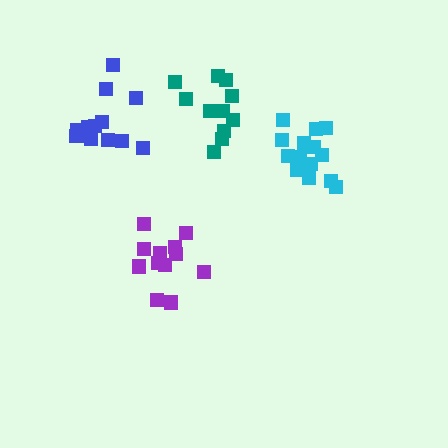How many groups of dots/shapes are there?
There are 4 groups.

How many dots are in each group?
Group 1: 12 dots, Group 2: 13 dots, Group 3: 11 dots, Group 4: 14 dots (50 total).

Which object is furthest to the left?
The blue cluster is leftmost.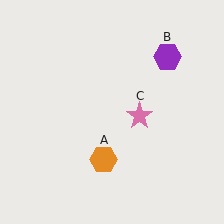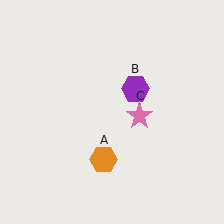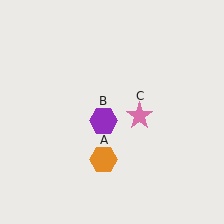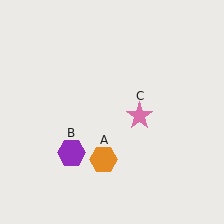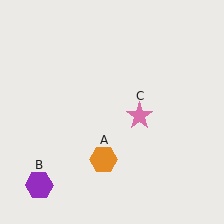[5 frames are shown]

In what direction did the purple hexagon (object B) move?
The purple hexagon (object B) moved down and to the left.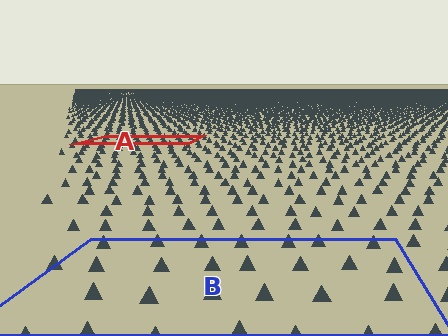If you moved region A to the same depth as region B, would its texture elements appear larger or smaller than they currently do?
They would appear larger. At a closer depth, the same texture elements are projected at a bigger on-screen size.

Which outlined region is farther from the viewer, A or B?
Region A is farther from the viewer — the texture elements inside it appear smaller and more densely packed.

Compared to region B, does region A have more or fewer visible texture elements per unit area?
Region A has more texture elements per unit area — they are packed more densely because it is farther away.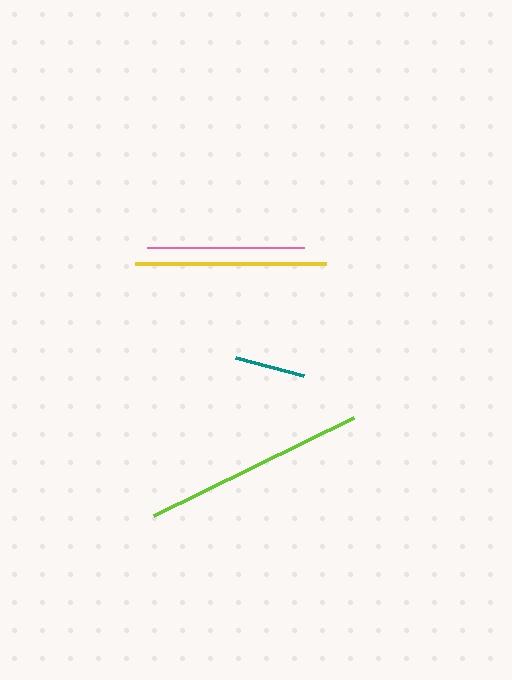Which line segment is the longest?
The lime line is the longest at approximately 223 pixels.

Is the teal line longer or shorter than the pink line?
The pink line is longer than the teal line.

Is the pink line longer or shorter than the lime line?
The lime line is longer than the pink line.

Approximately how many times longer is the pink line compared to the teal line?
The pink line is approximately 2.3 times the length of the teal line.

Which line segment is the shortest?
The teal line is the shortest at approximately 70 pixels.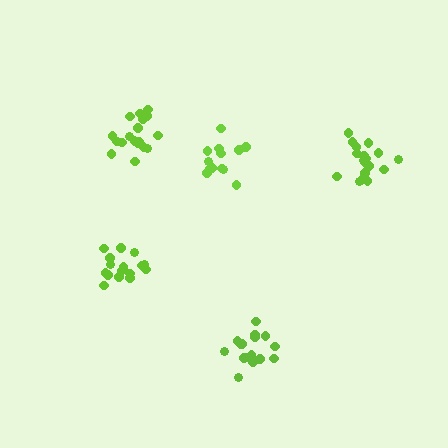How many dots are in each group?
Group 1: 17 dots, Group 2: 13 dots, Group 3: 18 dots, Group 4: 17 dots, Group 5: 18 dots (83 total).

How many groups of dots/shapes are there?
There are 5 groups.